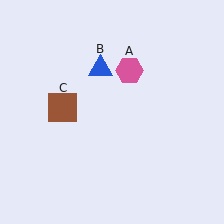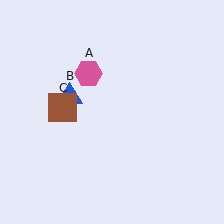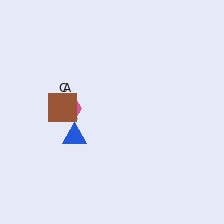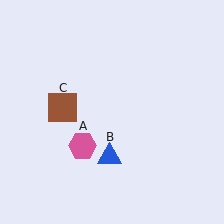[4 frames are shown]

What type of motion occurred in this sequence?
The pink hexagon (object A), blue triangle (object B) rotated counterclockwise around the center of the scene.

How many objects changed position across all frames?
2 objects changed position: pink hexagon (object A), blue triangle (object B).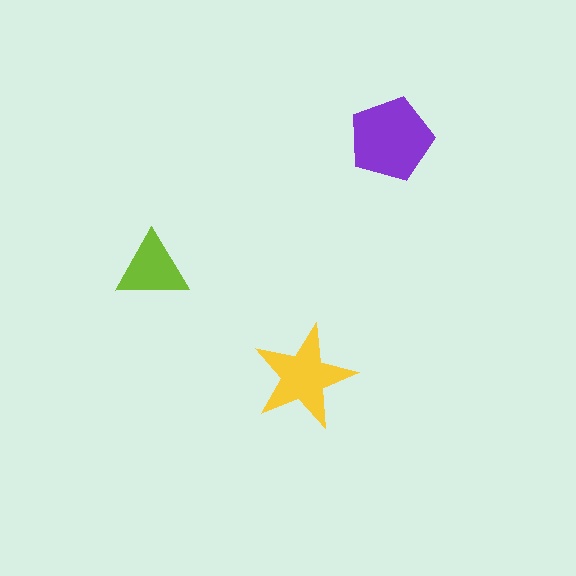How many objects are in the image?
There are 3 objects in the image.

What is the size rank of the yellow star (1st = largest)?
2nd.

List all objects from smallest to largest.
The lime triangle, the yellow star, the purple pentagon.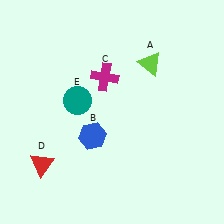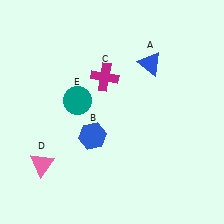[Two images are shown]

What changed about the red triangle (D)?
In Image 1, D is red. In Image 2, it changed to pink.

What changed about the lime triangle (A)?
In Image 1, A is lime. In Image 2, it changed to blue.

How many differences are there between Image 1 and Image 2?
There are 2 differences between the two images.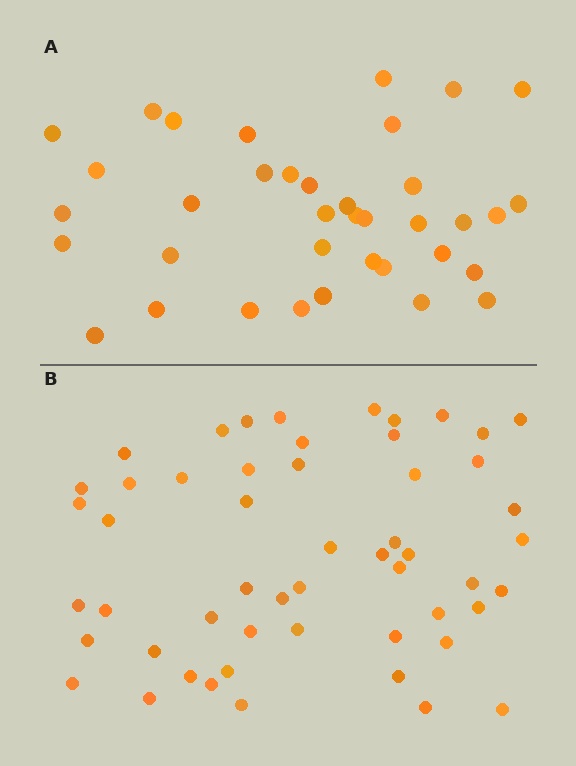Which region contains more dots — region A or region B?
Region B (the bottom region) has more dots.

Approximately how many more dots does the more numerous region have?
Region B has approximately 15 more dots than region A.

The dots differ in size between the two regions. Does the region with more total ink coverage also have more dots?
No. Region A has more total ink coverage because its dots are larger, but region B actually contains more individual dots. Total area can be misleading — the number of items is what matters here.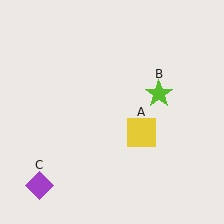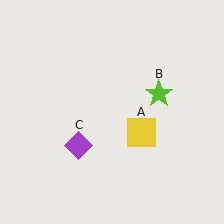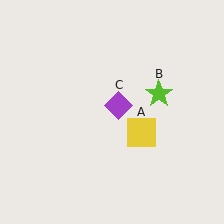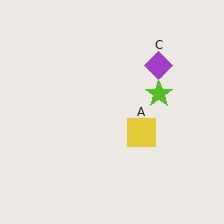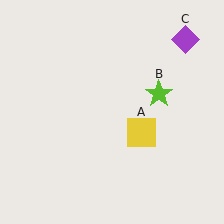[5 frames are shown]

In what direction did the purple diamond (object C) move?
The purple diamond (object C) moved up and to the right.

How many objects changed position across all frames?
1 object changed position: purple diamond (object C).